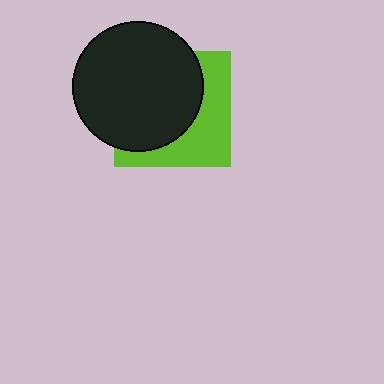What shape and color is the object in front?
The object in front is a black circle.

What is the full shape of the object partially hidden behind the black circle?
The partially hidden object is a lime square.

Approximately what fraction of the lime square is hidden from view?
Roughly 58% of the lime square is hidden behind the black circle.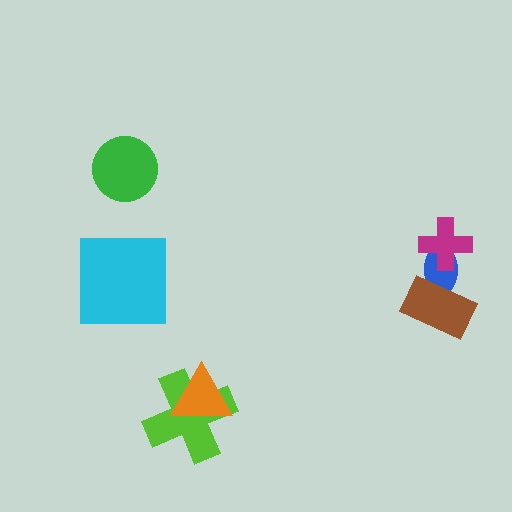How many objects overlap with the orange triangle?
1 object overlaps with the orange triangle.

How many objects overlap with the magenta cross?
1 object overlaps with the magenta cross.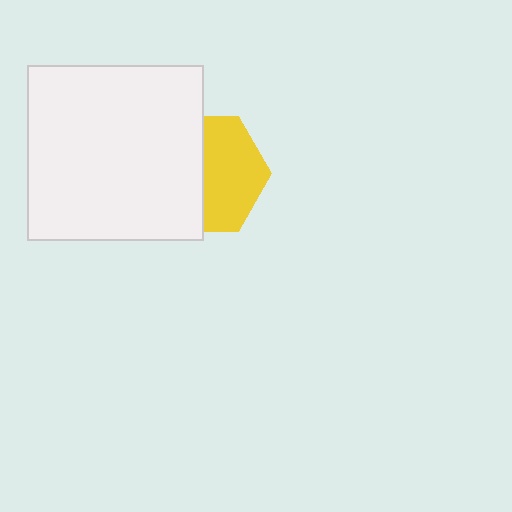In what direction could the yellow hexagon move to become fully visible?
The yellow hexagon could move right. That would shift it out from behind the white square entirely.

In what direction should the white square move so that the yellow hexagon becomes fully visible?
The white square should move left. That is the shortest direction to clear the overlap and leave the yellow hexagon fully visible.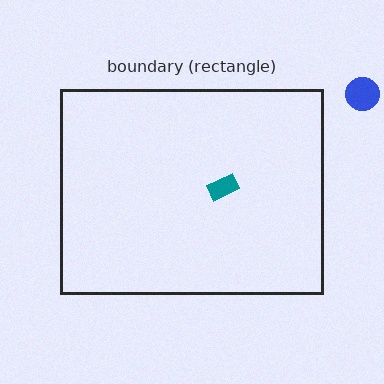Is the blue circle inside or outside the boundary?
Outside.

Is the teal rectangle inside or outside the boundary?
Inside.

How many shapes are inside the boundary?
1 inside, 1 outside.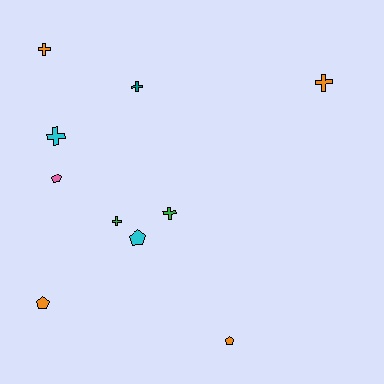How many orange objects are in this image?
There are 4 orange objects.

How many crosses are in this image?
There are 6 crosses.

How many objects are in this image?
There are 10 objects.